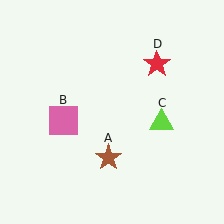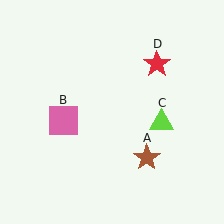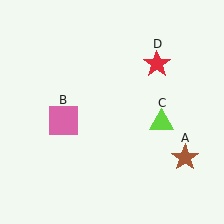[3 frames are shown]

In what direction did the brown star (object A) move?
The brown star (object A) moved right.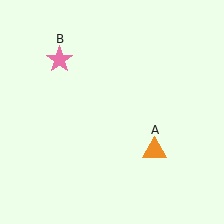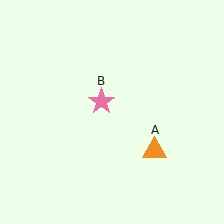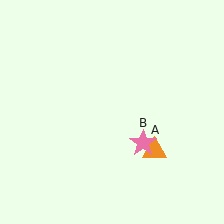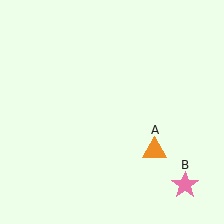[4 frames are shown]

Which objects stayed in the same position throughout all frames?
Orange triangle (object A) remained stationary.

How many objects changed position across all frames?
1 object changed position: pink star (object B).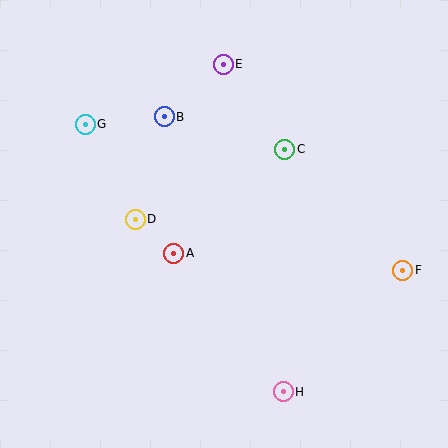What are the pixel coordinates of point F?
Point F is at (403, 270).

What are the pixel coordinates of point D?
Point D is at (135, 219).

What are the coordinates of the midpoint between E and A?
The midpoint between E and A is at (198, 159).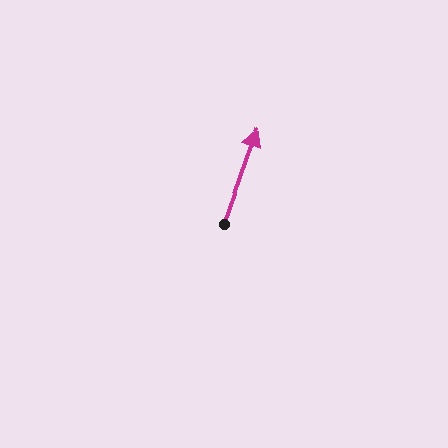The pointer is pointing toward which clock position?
Roughly 1 o'clock.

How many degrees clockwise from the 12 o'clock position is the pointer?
Approximately 20 degrees.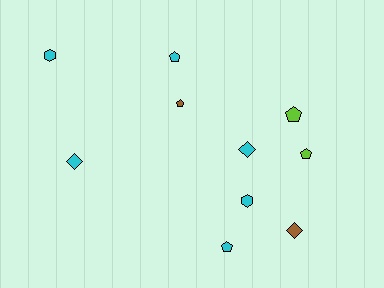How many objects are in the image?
There are 10 objects.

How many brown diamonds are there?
There is 1 brown diamond.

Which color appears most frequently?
Cyan, with 6 objects.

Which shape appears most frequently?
Pentagon, with 5 objects.